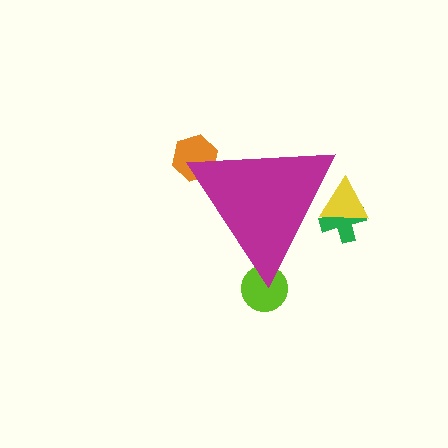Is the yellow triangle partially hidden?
Yes, the yellow triangle is partially hidden behind the magenta triangle.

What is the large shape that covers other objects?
A magenta triangle.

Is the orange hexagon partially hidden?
Yes, the orange hexagon is partially hidden behind the magenta triangle.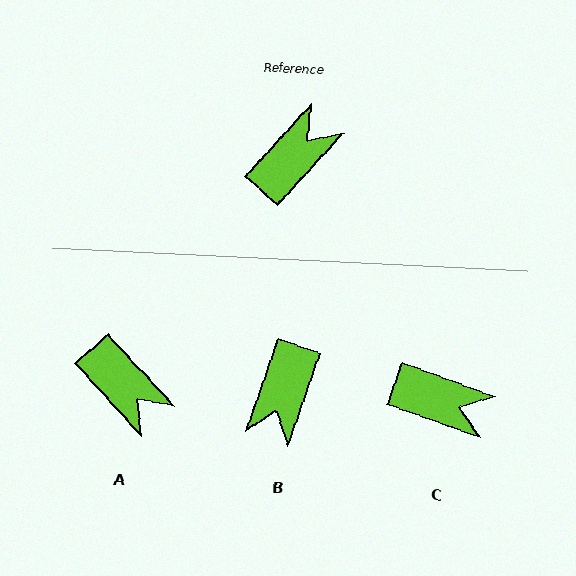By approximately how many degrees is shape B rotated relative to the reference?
Approximately 157 degrees clockwise.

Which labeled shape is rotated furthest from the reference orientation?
B, about 157 degrees away.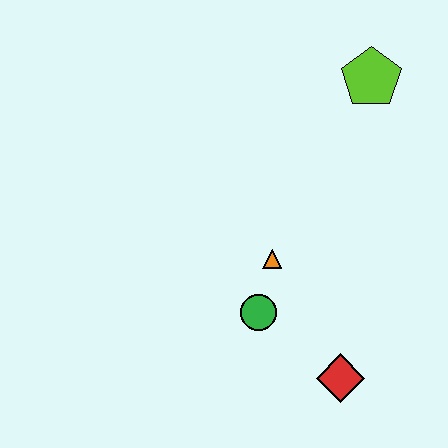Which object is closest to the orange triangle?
The green circle is closest to the orange triangle.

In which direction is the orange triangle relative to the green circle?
The orange triangle is above the green circle.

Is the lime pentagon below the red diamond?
No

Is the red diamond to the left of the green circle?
No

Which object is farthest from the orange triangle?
The lime pentagon is farthest from the orange triangle.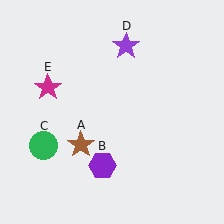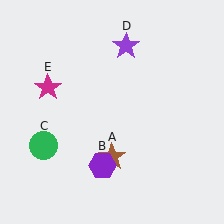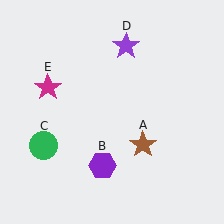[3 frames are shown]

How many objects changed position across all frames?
1 object changed position: brown star (object A).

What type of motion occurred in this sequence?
The brown star (object A) rotated counterclockwise around the center of the scene.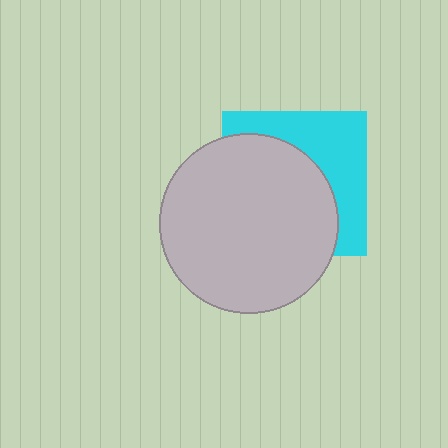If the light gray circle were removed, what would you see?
You would see the complete cyan square.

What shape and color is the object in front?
The object in front is a light gray circle.